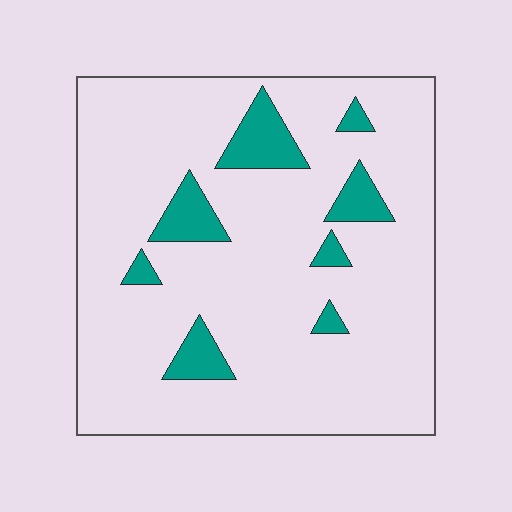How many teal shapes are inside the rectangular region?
8.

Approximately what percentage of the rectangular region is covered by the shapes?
Approximately 10%.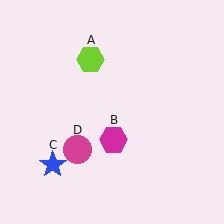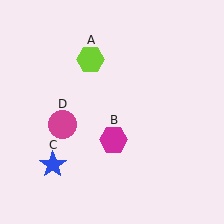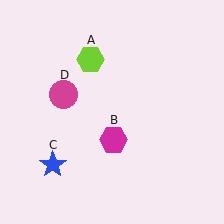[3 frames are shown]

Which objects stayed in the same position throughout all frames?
Lime hexagon (object A) and magenta hexagon (object B) and blue star (object C) remained stationary.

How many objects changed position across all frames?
1 object changed position: magenta circle (object D).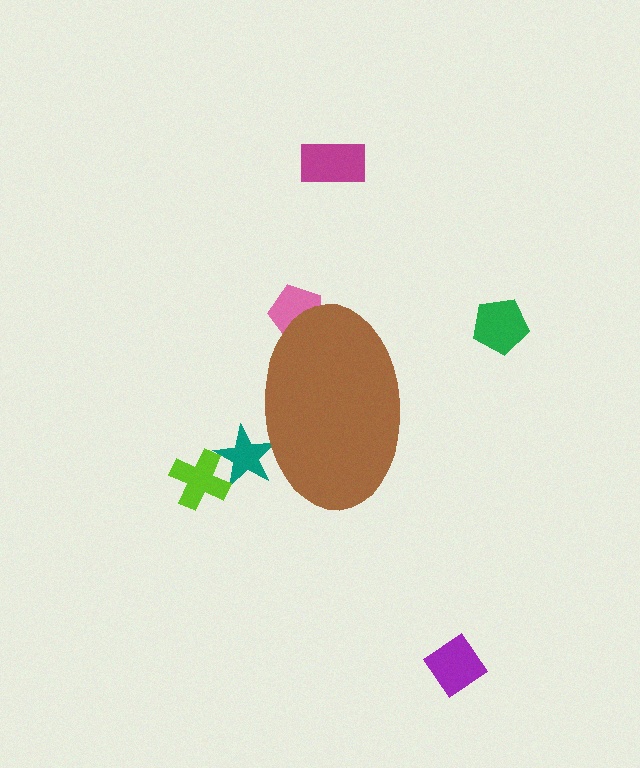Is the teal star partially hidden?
Yes, the teal star is partially hidden behind the brown ellipse.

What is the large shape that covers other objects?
A brown ellipse.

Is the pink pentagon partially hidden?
Yes, the pink pentagon is partially hidden behind the brown ellipse.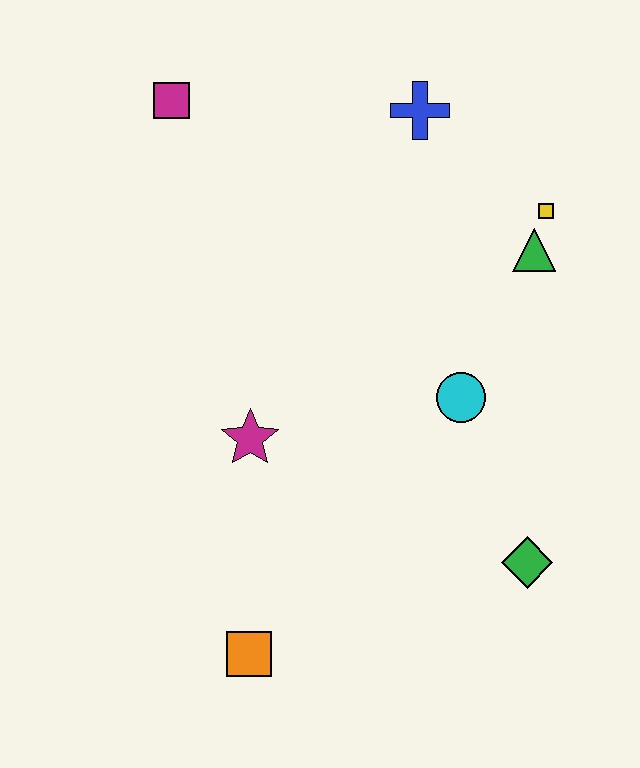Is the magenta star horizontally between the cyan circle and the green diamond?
No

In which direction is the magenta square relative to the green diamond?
The magenta square is above the green diamond.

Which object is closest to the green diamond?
The cyan circle is closest to the green diamond.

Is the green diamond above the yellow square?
No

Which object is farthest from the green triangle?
The orange square is farthest from the green triangle.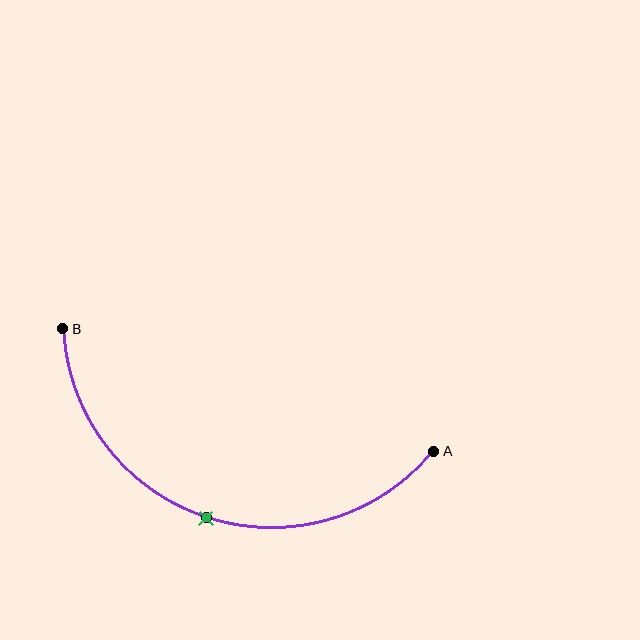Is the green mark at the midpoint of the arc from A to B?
Yes. The green mark lies on the arc at equal arc-length from both A and B — it is the arc midpoint.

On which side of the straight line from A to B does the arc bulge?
The arc bulges below the straight line connecting A and B.